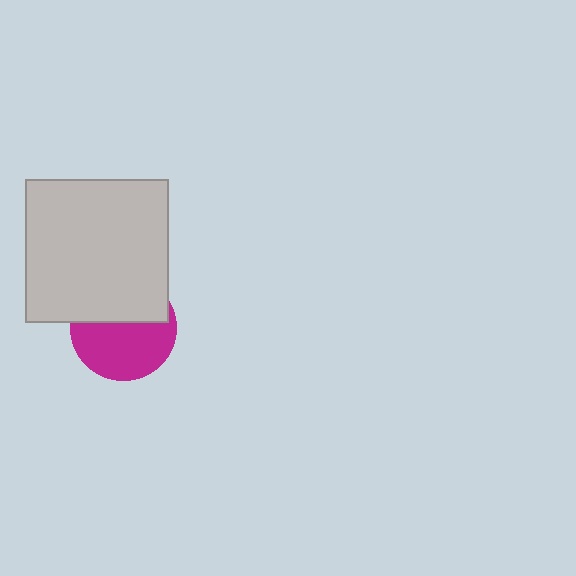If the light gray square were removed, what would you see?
You would see the complete magenta circle.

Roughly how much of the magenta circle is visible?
About half of it is visible (roughly 57%).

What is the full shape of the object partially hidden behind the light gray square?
The partially hidden object is a magenta circle.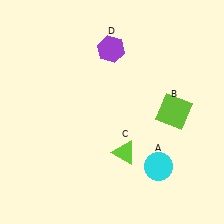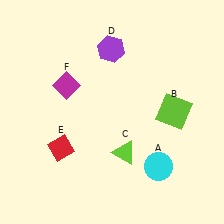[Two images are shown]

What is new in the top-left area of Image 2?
A magenta diamond (F) was added in the top-left area of Image 2.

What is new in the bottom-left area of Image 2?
A red diamond (E) was added in the bottom-left area of Image 2.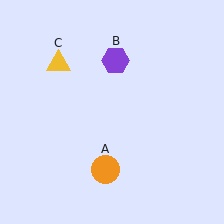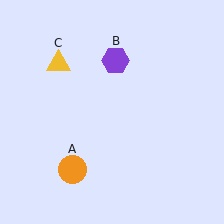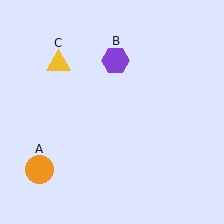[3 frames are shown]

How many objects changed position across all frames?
1 object changed position: orange circle (object A).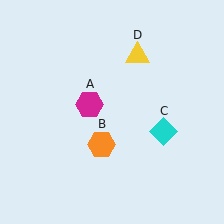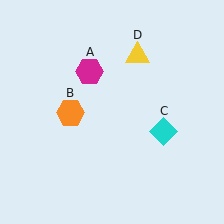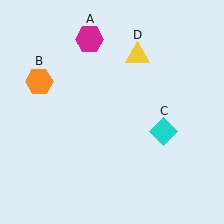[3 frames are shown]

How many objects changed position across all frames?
2 objects changed position: magenta hexagon (object A), orange hexagon (object B).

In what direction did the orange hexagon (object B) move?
The orange hexagon (object B) moved up and to the left.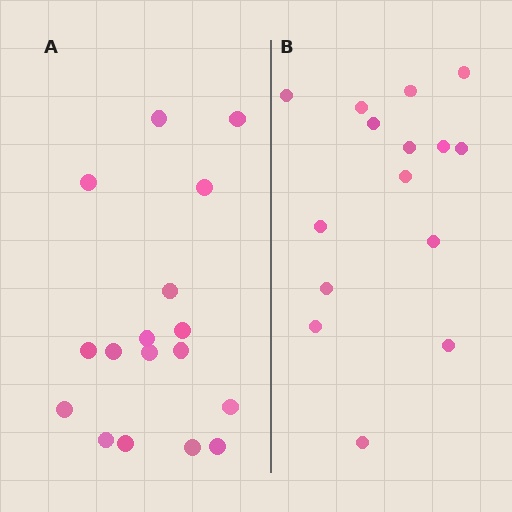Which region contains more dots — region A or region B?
Region A (the left region) has more dots.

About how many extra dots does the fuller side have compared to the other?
Region A has just a few more — roughly 2 or 3 more dots than region B.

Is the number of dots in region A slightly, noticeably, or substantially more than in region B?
Region A has only slightly more — the two regions are fairly close. The ratio is roughly 1.1 to 1.